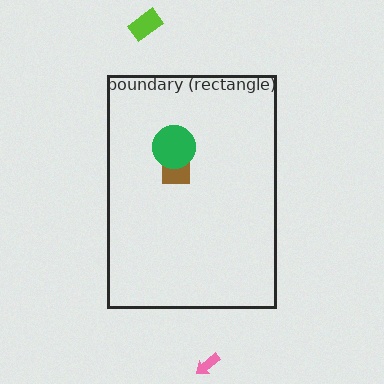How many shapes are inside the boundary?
2 inside, 2 outside.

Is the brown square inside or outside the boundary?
Inside.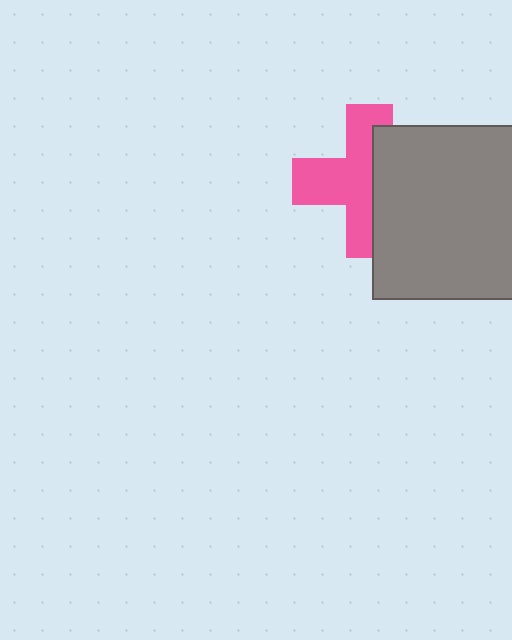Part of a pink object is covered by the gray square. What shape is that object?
It is a cross.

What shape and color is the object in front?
The object in front is a gray square.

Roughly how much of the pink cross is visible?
About half of it is visible (roughly 57%).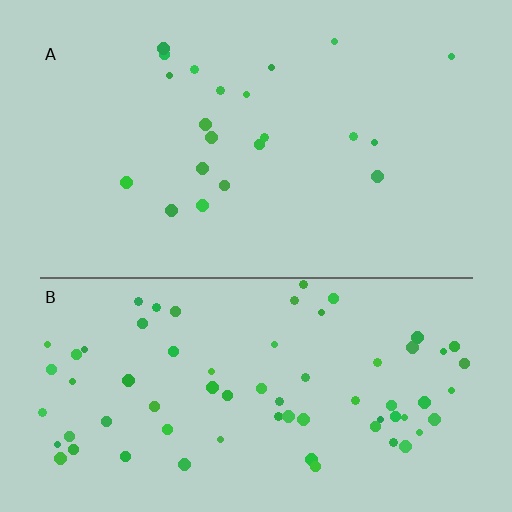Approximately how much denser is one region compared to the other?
Approximately 3.3× — region B over region A.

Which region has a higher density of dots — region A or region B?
B (the bottom).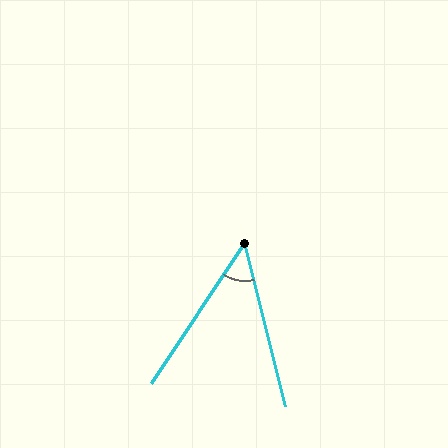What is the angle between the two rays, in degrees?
Approximately 48 degrees.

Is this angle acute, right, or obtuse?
It is acute.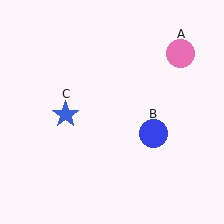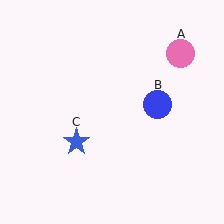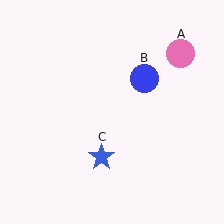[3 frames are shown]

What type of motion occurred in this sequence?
The blue circle (object B), blue star (object C) rotated counterclockwise around the center of the scene.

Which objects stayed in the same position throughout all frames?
Pink circle (object A) remained stationary.